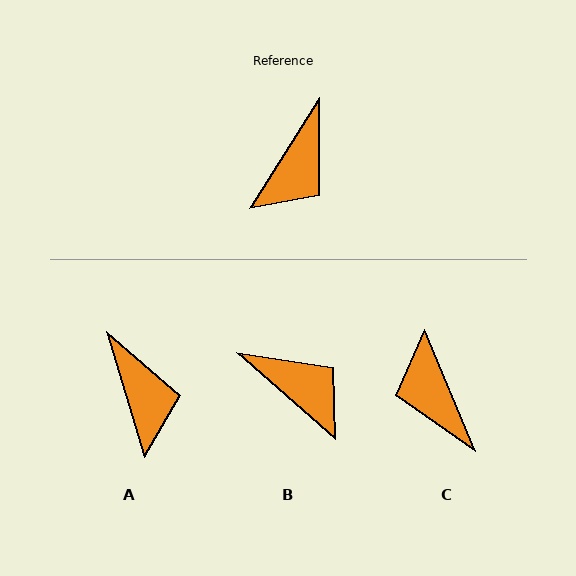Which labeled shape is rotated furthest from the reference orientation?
C, about 125 degrees away.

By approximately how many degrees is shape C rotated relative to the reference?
Approximately 125 degrees clockwise.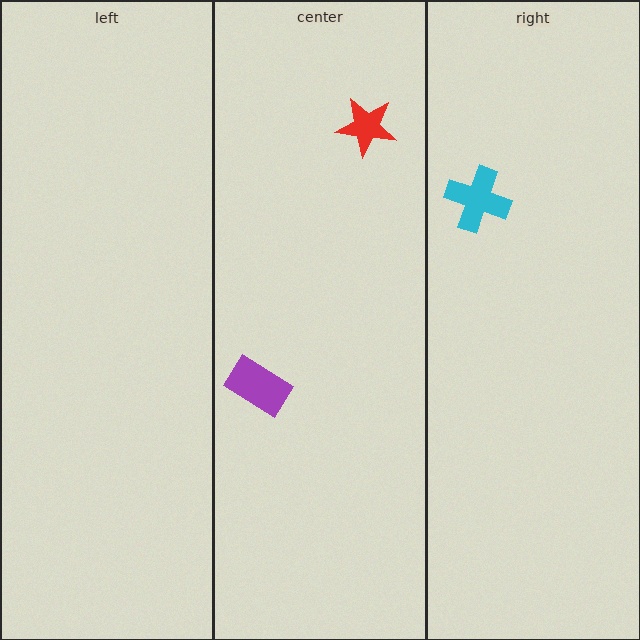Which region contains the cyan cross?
The right region.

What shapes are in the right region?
The cyan cross.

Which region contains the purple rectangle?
The center region.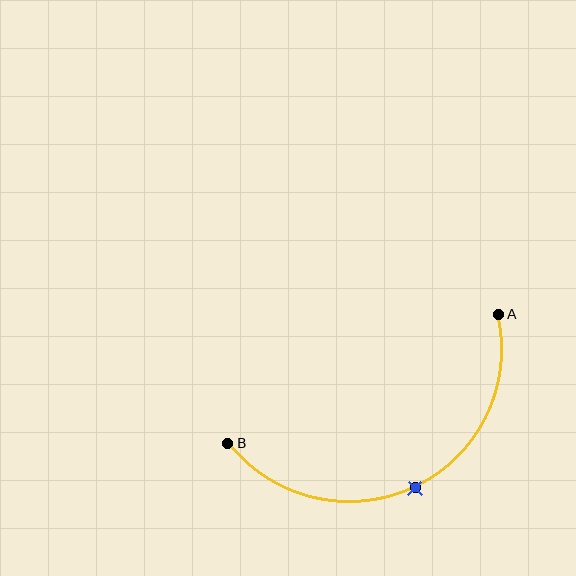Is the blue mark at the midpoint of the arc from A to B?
Yes. The blue mark lies on the arc at equal arc-length from both A and B — it is the arc midpoint.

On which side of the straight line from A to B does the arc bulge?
The arc bulges below the straight line connecting A and B.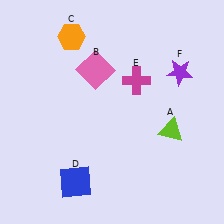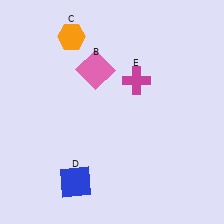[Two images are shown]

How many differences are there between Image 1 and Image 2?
There are 2 differences between the two images.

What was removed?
The purple star (F), the lime triangle (A) were removed in Image 2.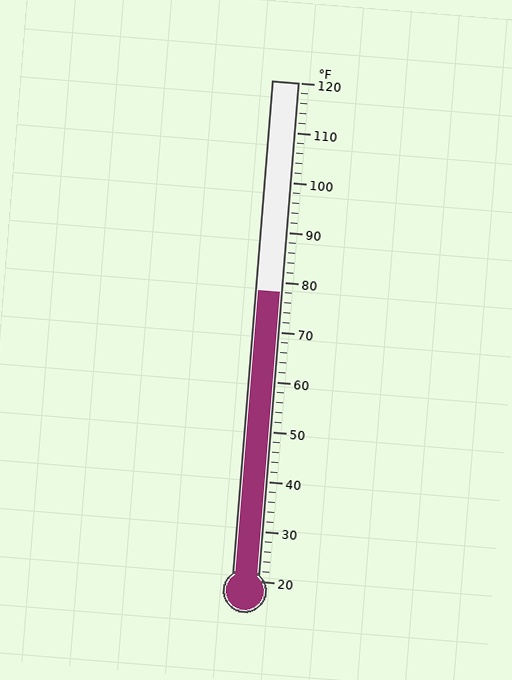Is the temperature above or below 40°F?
The temperature is above 40°F.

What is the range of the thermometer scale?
The thermometer scale ranges from 20°F to 120°F.